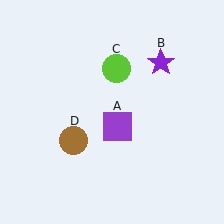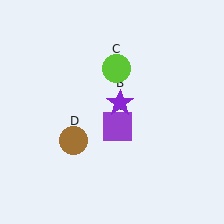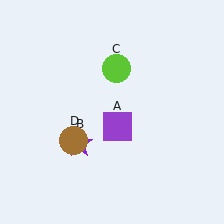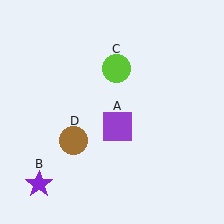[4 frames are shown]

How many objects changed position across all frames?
1 object changed position: purple star (object B).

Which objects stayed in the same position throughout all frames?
Purple square (object A) and lime circle (object C) and brown circle (object D) remained stationary.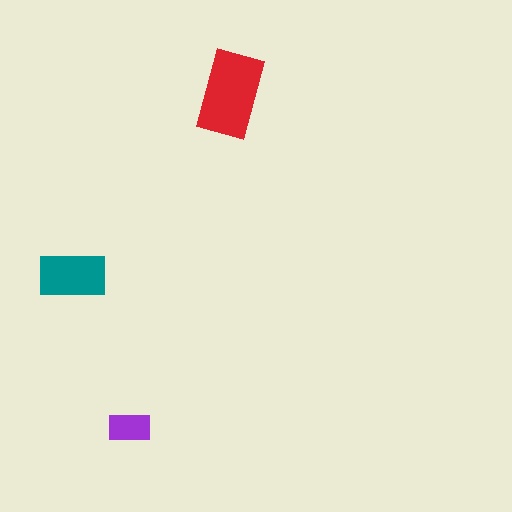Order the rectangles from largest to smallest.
the red one, the teal one, the purple one.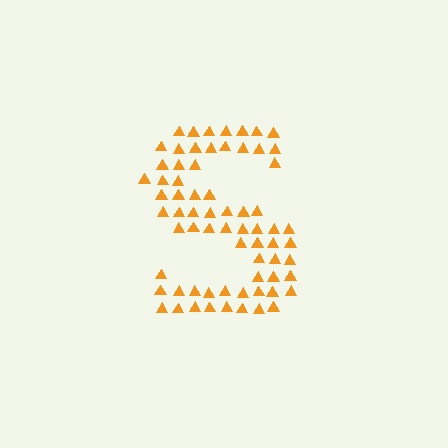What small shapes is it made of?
It is made of small triangles.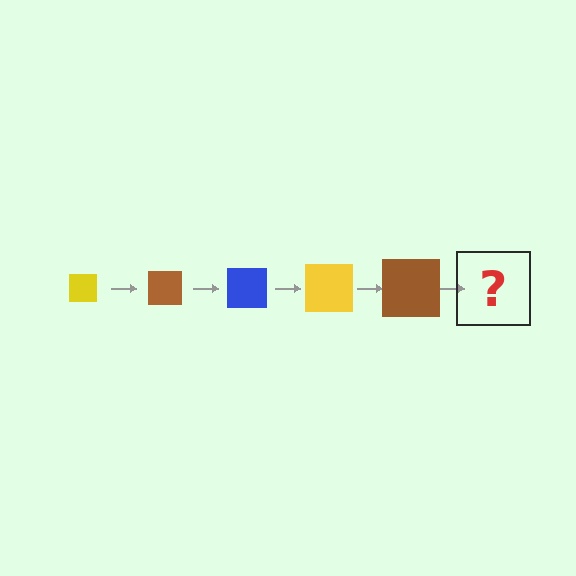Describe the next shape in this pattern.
It should be a blue square, larger than the previous one.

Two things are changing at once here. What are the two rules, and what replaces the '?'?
The two rules are that the square grows larger each step and the color cycles through yellow, brown, and blue. The '?' should be a blue square, larger than the previous one.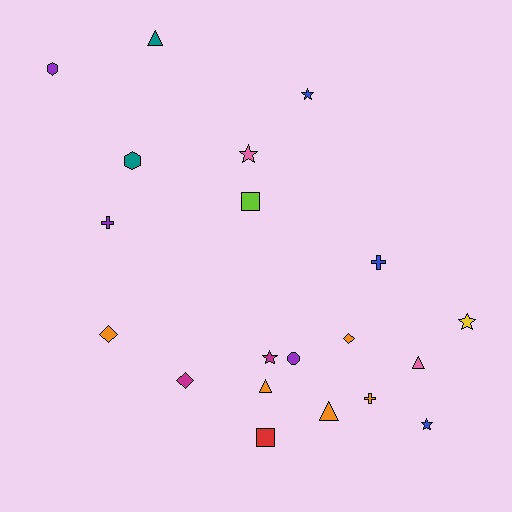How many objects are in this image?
There are 20 objects.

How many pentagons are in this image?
There are no pentagons.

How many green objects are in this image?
There are no green objects.